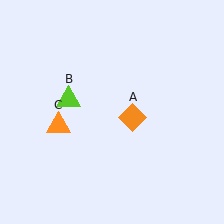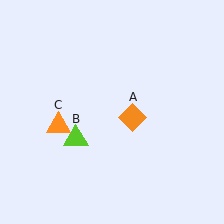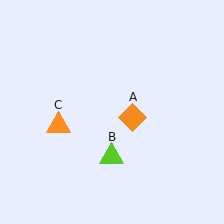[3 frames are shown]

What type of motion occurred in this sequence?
The lime triangle (object B) rotated counterclockwise around the center of the scene.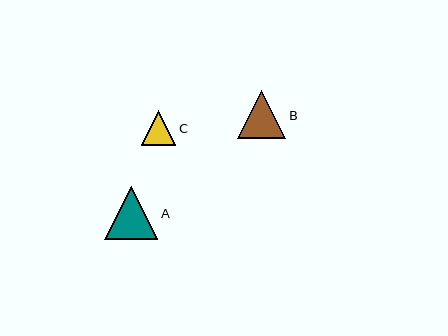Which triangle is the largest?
Triangle A is the largest with a size of approximately 53 pixels.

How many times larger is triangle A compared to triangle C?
Triangle A is approximately 1.5 times the size of triangle C.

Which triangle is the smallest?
Triangle C is the smallest with a size of approximately 35 pixels.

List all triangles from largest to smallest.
From largest to smallest: A, B, C.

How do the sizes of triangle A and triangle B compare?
Triangle A and triangle B are approximately the same size.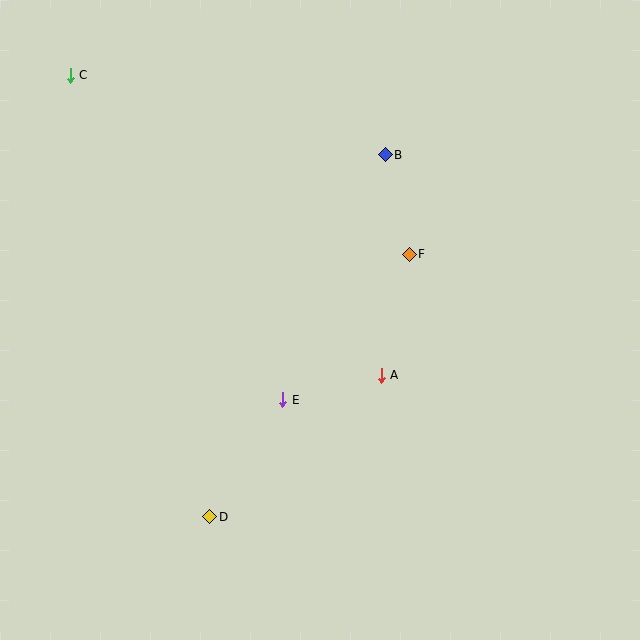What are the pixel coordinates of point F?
Point F is at (409, 254).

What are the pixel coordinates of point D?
Point D is at (210, 517).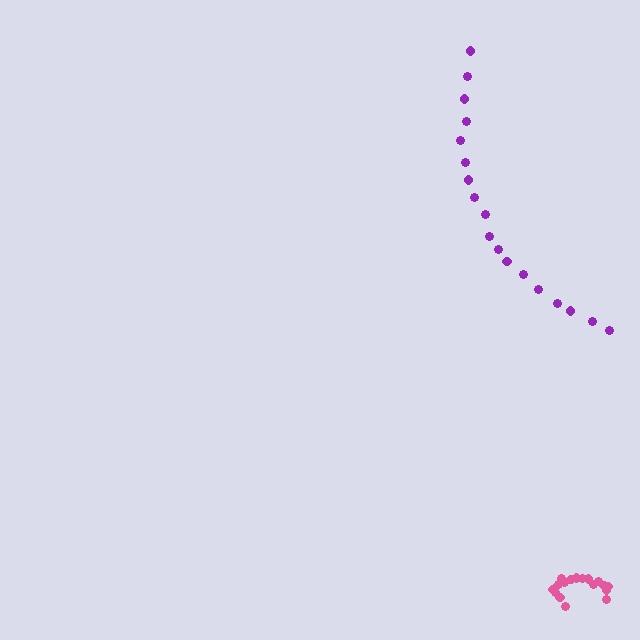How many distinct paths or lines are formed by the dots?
There are 2 distinct paths.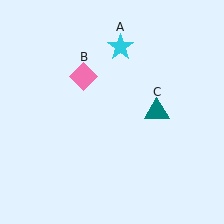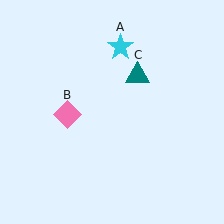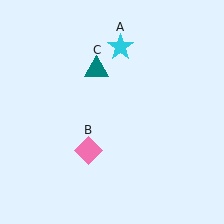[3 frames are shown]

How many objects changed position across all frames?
2 objects changed position: pink diamond (object B), teal triangle (object C).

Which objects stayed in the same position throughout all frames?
Cyan star (object A) remained stationary.